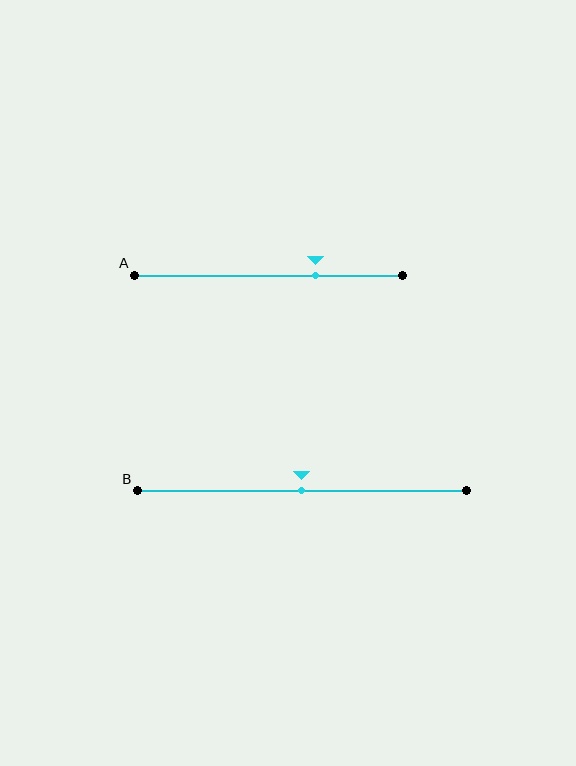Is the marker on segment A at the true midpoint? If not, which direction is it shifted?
No, the marker on segment A is shifted to the right by about 18% of the segment length.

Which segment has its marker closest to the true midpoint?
Segment B has its marker closest to the true midpoint.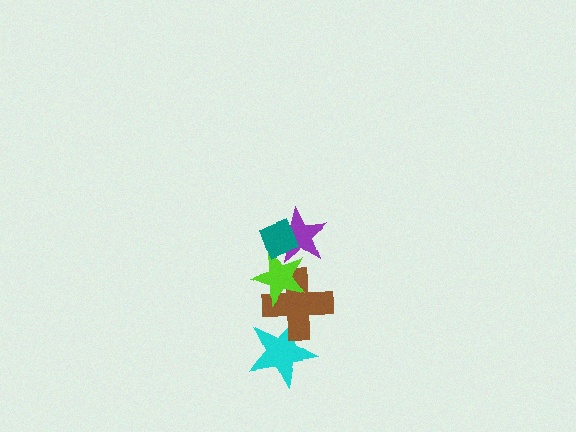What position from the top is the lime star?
The lime star is 3rd from the top.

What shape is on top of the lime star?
The purple star is on top of the lime star.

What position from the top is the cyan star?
The cyan star is 5th from the top.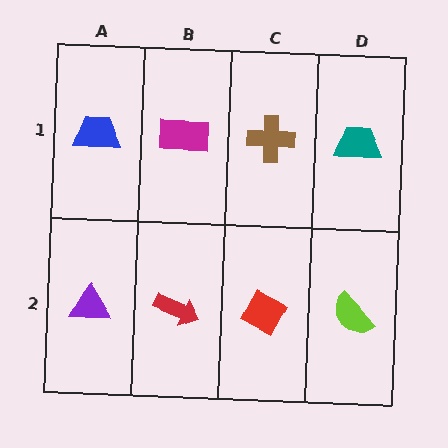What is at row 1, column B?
A magenta rectangle.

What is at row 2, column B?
A red arrow.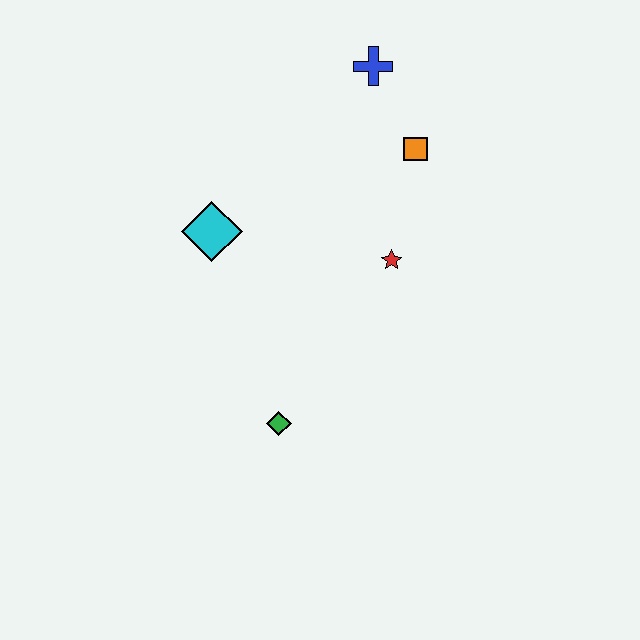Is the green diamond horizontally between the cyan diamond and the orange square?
Yes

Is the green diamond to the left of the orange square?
Yes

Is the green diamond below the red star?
Yes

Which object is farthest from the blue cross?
The green diamond is farthest from the blue cross.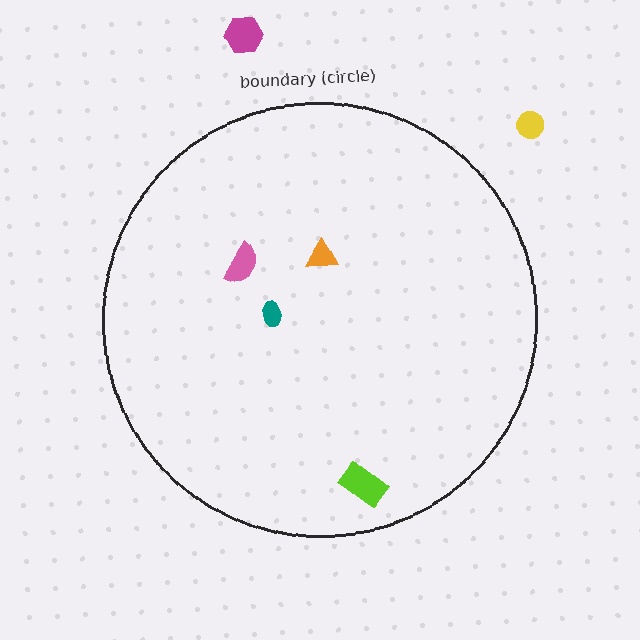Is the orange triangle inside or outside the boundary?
Inside.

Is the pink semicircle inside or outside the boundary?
Inside.